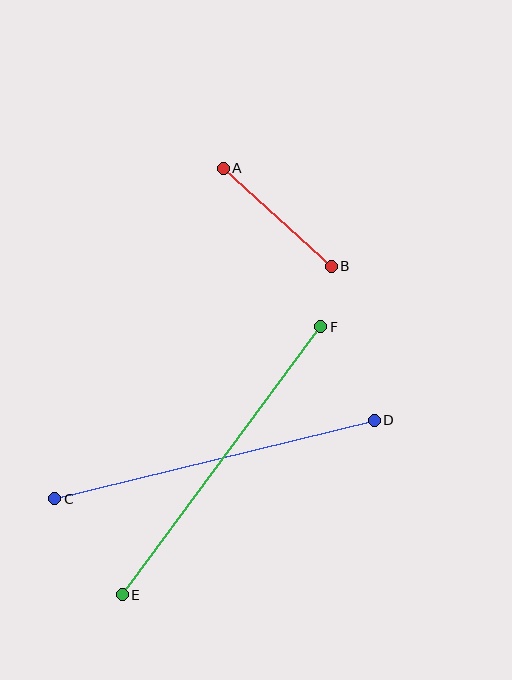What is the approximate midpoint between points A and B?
The midpoint is at approximately (277, 217) pixels.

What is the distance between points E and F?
The distance is approximately 333 pixels.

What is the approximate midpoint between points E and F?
The midpoint is at approximately (221, 461) pixels.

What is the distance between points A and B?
The distance is approximately 146 pixels.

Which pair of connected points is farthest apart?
Points E and F are farthest apart.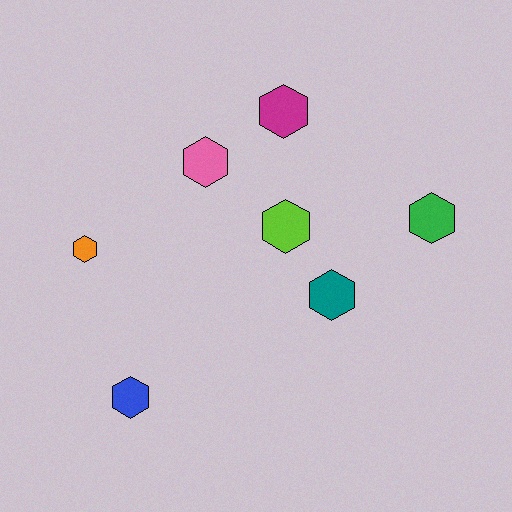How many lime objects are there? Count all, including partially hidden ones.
There is 1 lime object.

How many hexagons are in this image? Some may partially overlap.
There are 7 hexagons.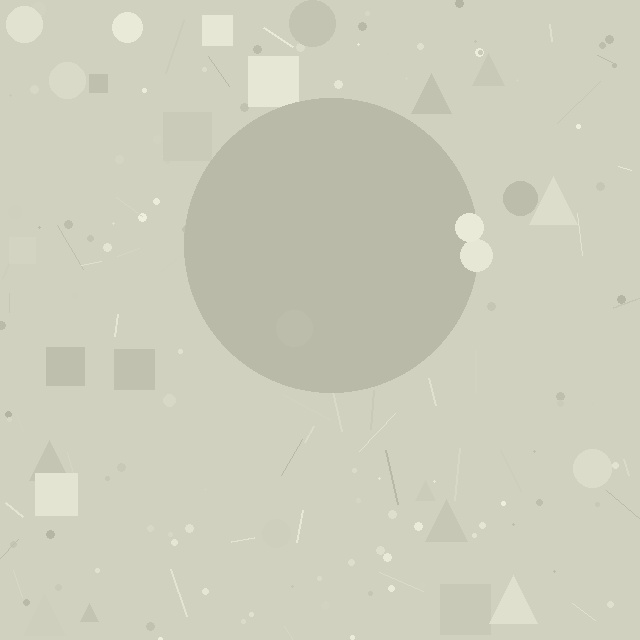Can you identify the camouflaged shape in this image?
The camouflaged shape is a circle.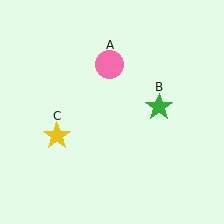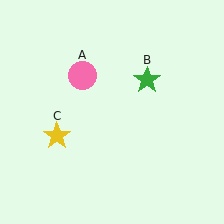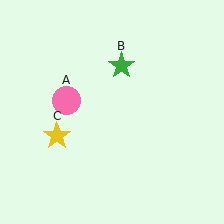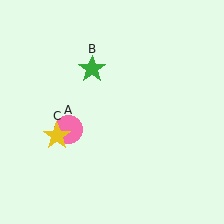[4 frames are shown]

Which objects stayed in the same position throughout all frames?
Yellow star (object C) remained stationary.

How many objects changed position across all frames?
2 objects changed position: pink circle (object A), green star (object B).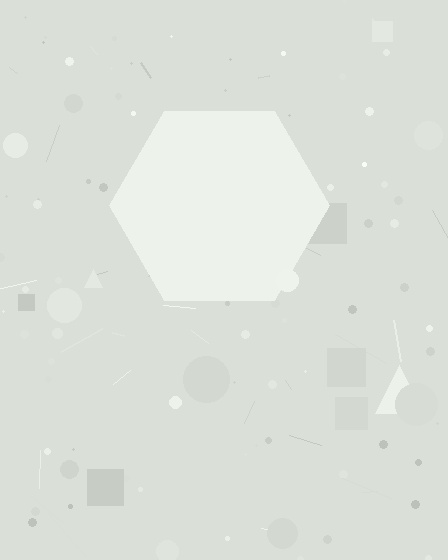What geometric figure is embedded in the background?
A hexagon is embedded in the background.